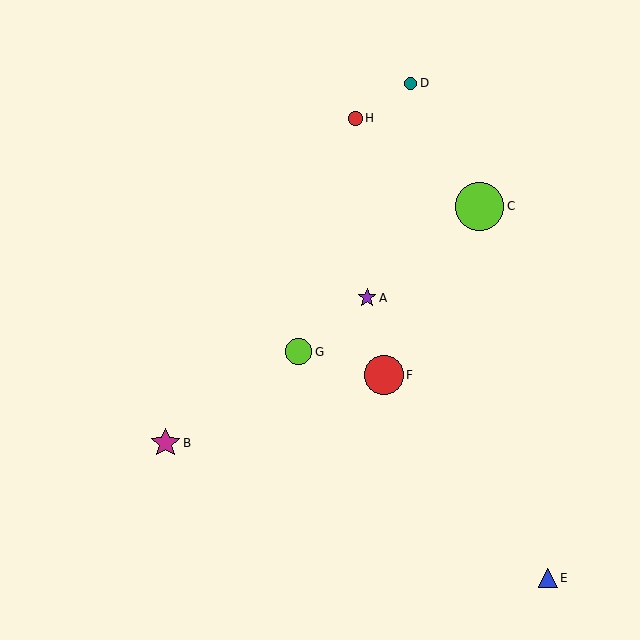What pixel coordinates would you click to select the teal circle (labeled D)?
Click at (411, 83) to select the teal circle D.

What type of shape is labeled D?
Shape D is a teal circle.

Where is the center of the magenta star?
The center of the magenta star is at (165, 443).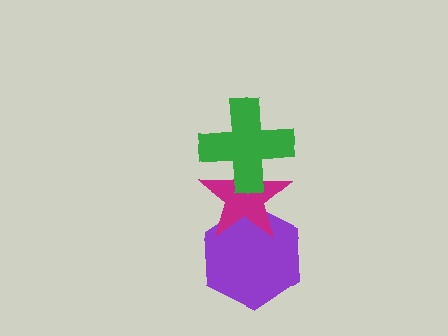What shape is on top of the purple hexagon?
The magenta star is on top of the purple hexagon.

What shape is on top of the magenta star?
The green cross is on top of the magenta star.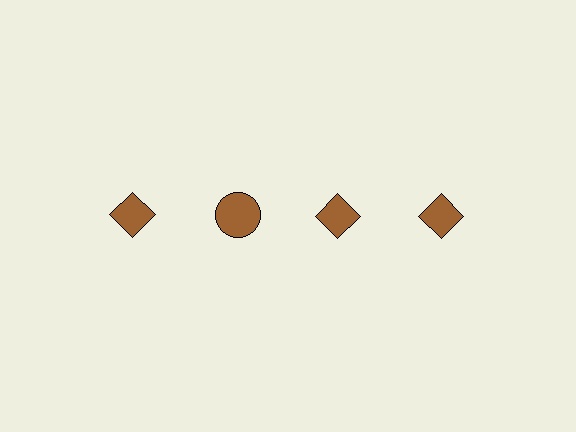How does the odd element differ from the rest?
It has a different shape: circle instead of diamond.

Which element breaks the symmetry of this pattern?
The brown circle in the top row, second from left column breaks the symmetry. All other shapes are brown diamonds.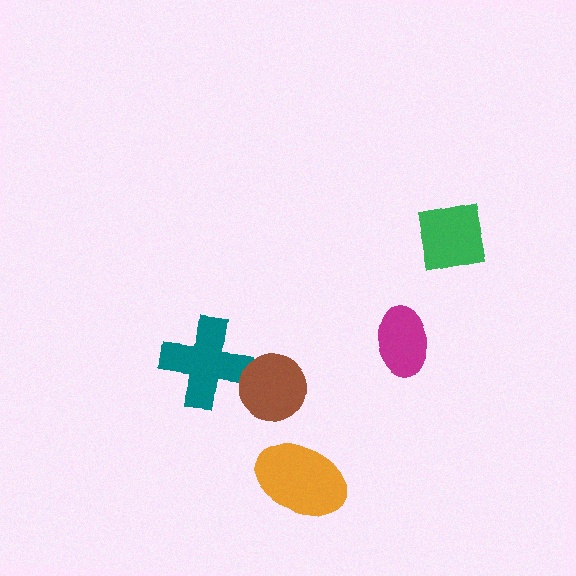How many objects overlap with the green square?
0 objects overlap with the green square.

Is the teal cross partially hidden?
Yes, it is partially covered by another shape.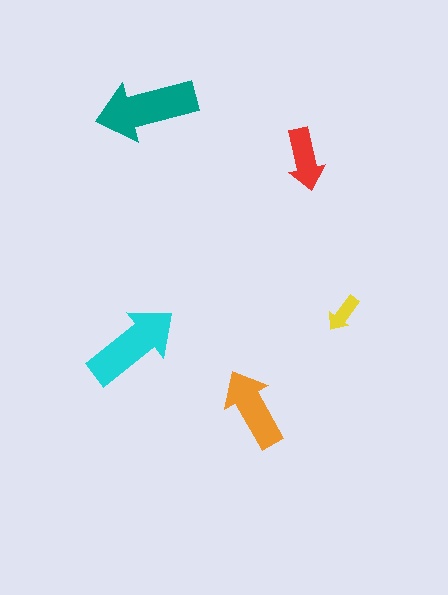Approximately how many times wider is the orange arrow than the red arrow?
About 1.5 times wider.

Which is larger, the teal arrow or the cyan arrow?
The teal one.